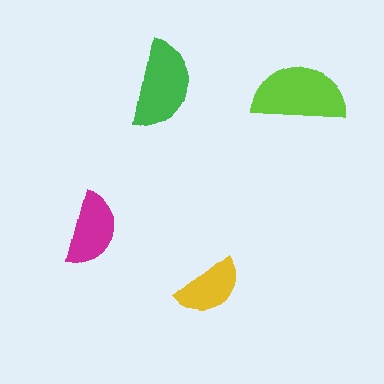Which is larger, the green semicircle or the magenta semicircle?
The green one.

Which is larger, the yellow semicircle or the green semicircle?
The green one.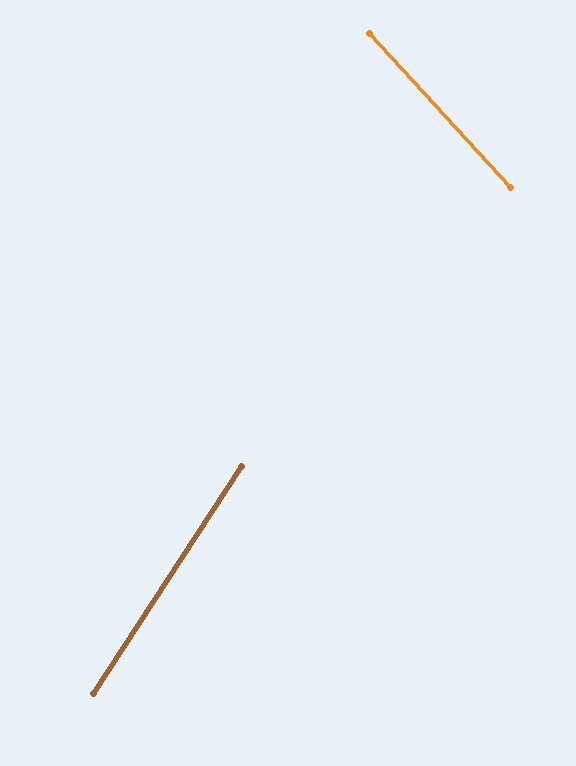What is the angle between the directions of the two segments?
Approximately 76 degrees.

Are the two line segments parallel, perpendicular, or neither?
Neither parallel nor perpendicular — they differ by about 76°.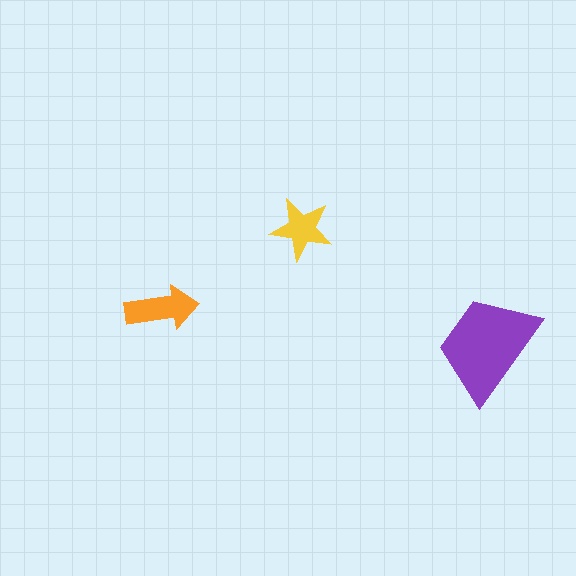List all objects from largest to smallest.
The purple trapezoid, the orange arrow, the yellow star.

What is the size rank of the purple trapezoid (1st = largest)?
1st.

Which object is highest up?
The yellow star is topmost.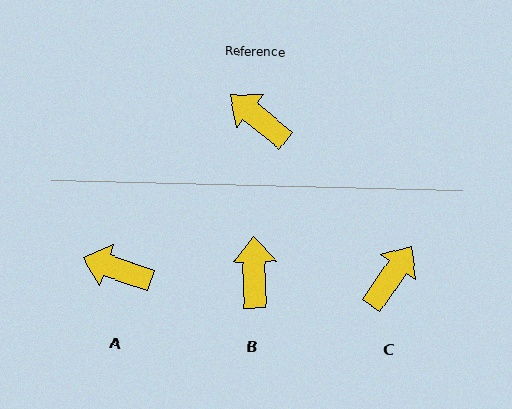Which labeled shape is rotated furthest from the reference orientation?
C, about 85 degrees away.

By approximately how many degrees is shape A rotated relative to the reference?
Approximately 21 degrees counter-clockwise.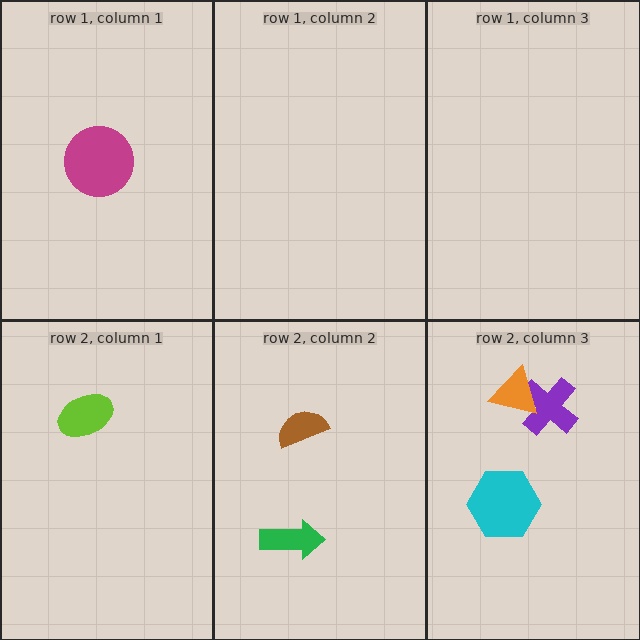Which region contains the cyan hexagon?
The row 2, column 3 region.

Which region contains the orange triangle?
The row 2, column 3 region.